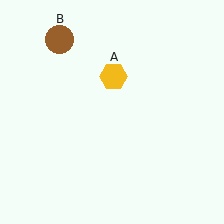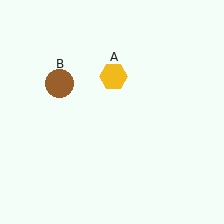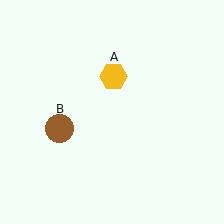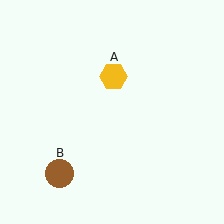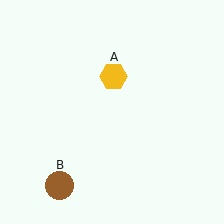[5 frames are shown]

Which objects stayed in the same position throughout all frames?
Yellow hexagon (object A) remained stationary.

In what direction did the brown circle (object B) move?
The brown circle (object B) moved down.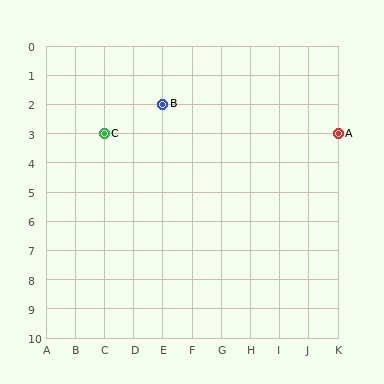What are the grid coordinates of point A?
Point A is at grid coordinates (K, 3).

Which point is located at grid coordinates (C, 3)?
Point C is at (C, 3).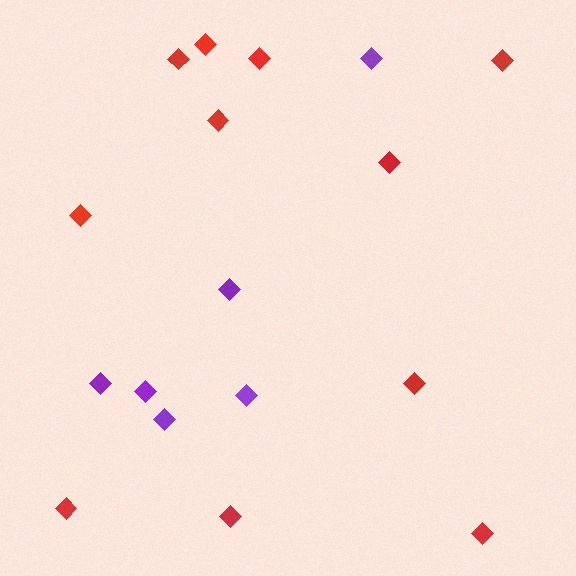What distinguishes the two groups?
There are 2 groups: one group of red diamonds (11) and one group of purple diamonds (6).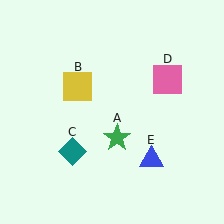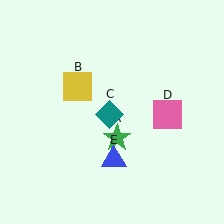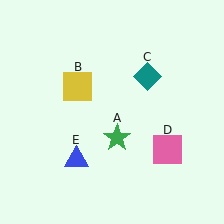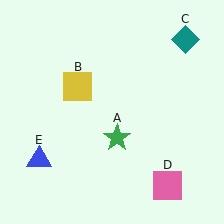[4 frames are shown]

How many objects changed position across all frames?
3 objects changed position: teal diamond (object C), pink square (object D), blue triangle (object E).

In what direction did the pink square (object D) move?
The pink square (object D) moved down.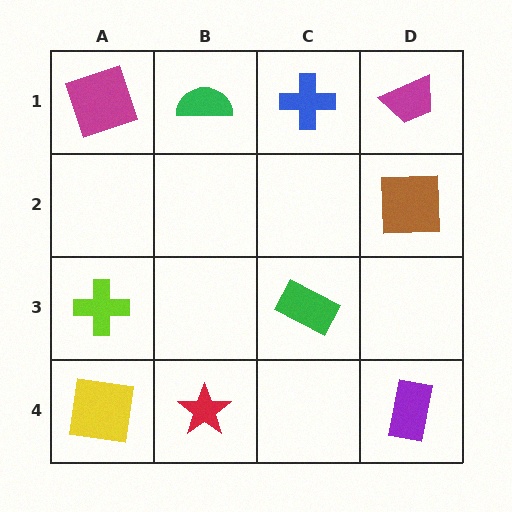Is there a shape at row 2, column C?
No, that cell is empty.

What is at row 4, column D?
A purple rectangle.